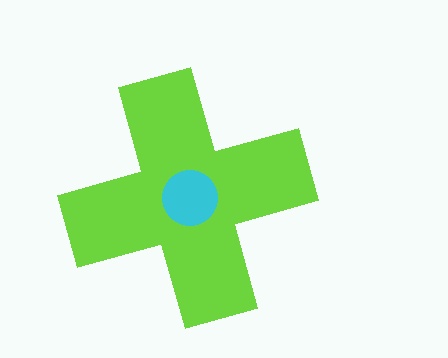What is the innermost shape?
The cyan circle.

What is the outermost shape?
The lime cross.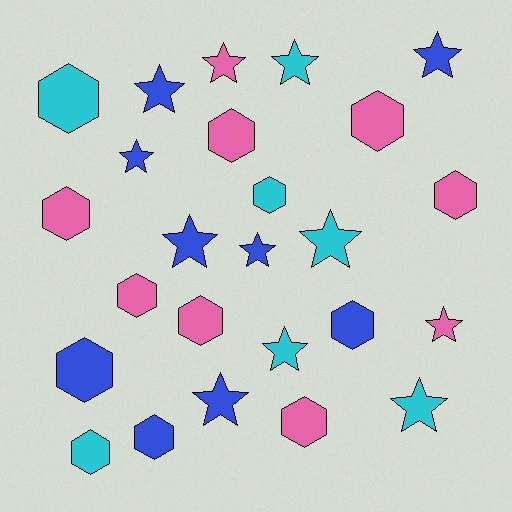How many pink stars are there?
There are 2 pink stars.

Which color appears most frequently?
Blue, with 9 objects.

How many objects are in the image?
There are 25 objects.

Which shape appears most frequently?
Hexagon, with 13 objects.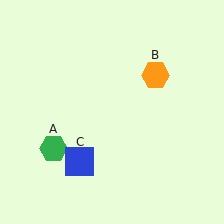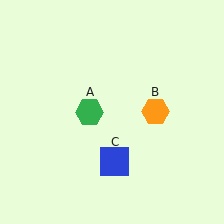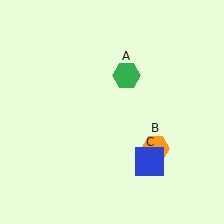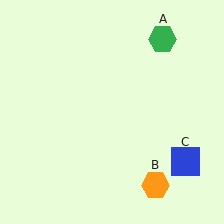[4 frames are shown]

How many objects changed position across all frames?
3 objects changed position: green hexagon (object A), orange hexagon (object B), blue square (object C).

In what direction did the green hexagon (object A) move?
The green hexagon (object A) moved up and to the right.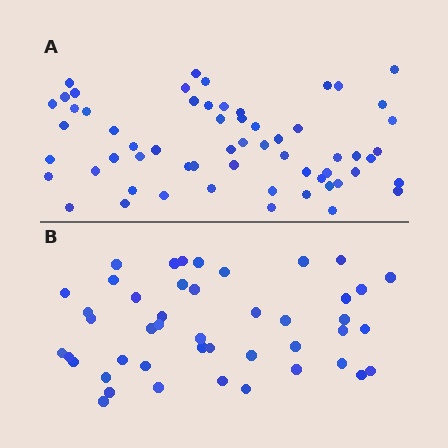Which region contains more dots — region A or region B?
Region A (the top region) has more dots.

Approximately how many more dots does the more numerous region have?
Region A has approximately 15 more dots than region B.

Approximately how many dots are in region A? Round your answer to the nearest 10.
About 60 dots.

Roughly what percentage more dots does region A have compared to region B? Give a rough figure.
About 35% more.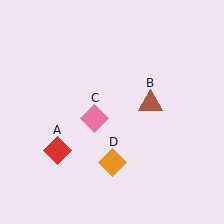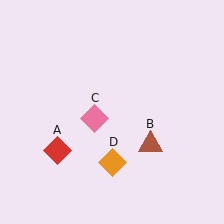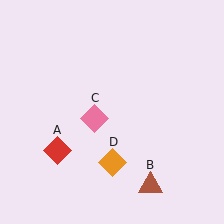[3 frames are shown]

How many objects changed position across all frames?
1 object changed position: brown triangle (object B).